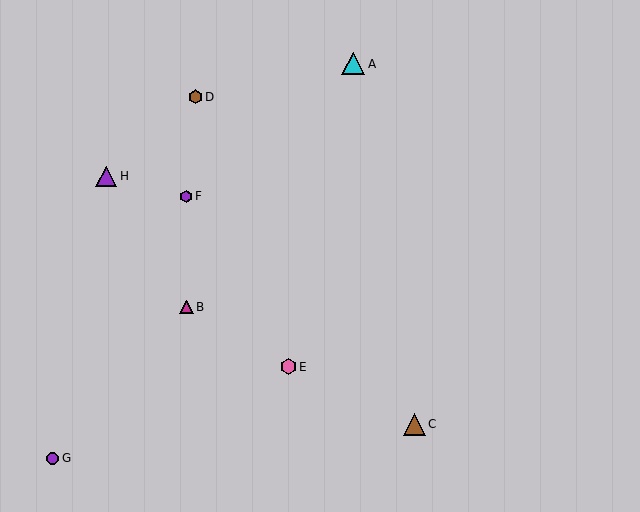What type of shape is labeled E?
Shape E is a pink hexagon.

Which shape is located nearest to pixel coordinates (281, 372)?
The pink hexagon (labeled E) at (288, 367) is nearest to that location.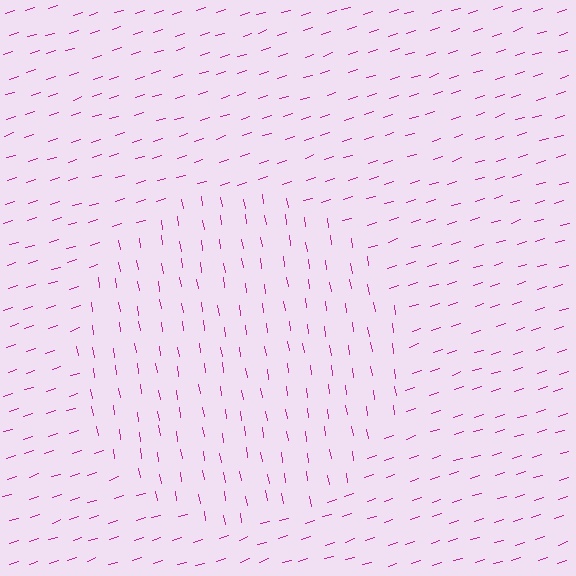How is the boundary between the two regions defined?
The boundary is defined purely by a change in line orientation (approximately 81 degrees difference). All lines are the same color and thickness.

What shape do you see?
I see a circle.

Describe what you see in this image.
The image is filled with small magenta line segments. A circle region in the image has lines oriented differently from the surrounding lines, creating a visible texture boundary.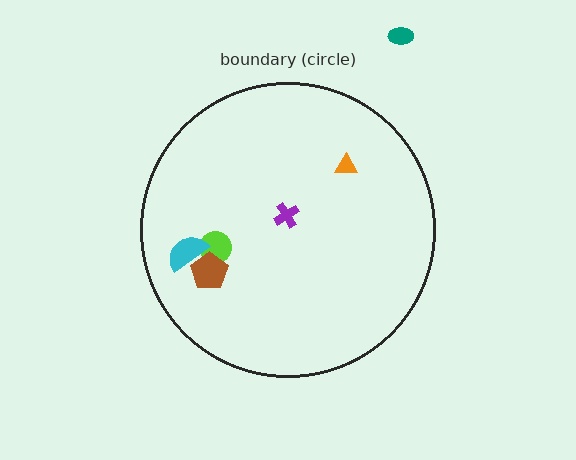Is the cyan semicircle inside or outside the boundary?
Inside.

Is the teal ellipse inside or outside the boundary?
Outside.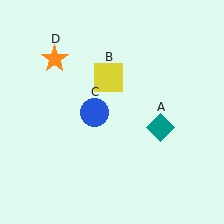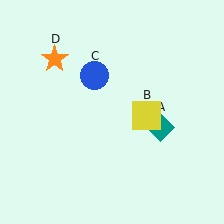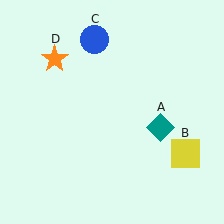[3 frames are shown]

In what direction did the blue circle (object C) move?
The blue circle (object C) moved up.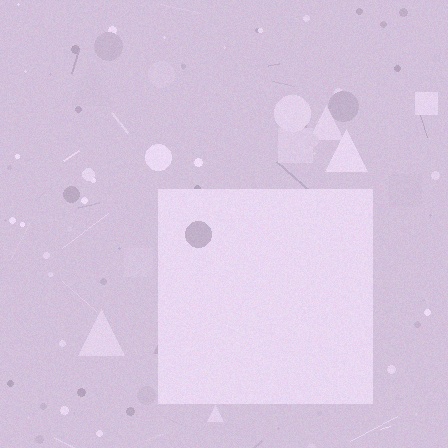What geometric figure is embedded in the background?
A square is embedded in the background.